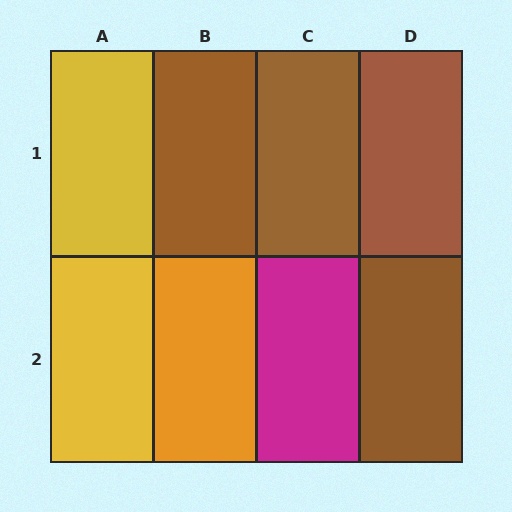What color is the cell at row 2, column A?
Yellow.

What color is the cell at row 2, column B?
Orange.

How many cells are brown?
4 cells are brown.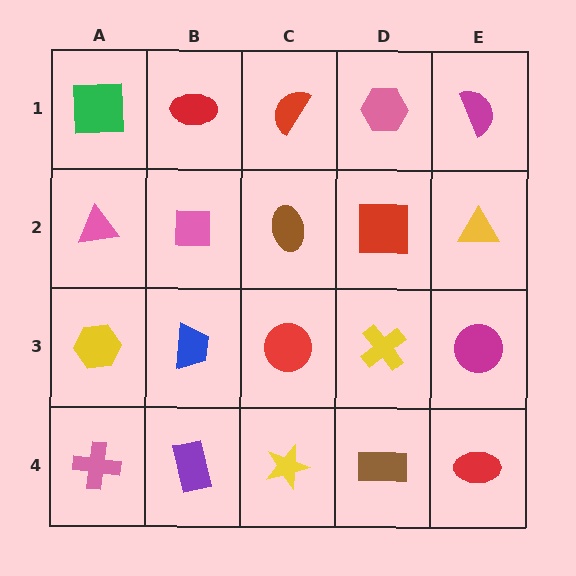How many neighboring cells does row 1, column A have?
2.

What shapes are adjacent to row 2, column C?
A red semicircle (row 1, column C), a red circle (row 3, column C), a pink square (row 2, column B), a red square (row 2, column D).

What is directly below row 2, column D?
A yellow cross.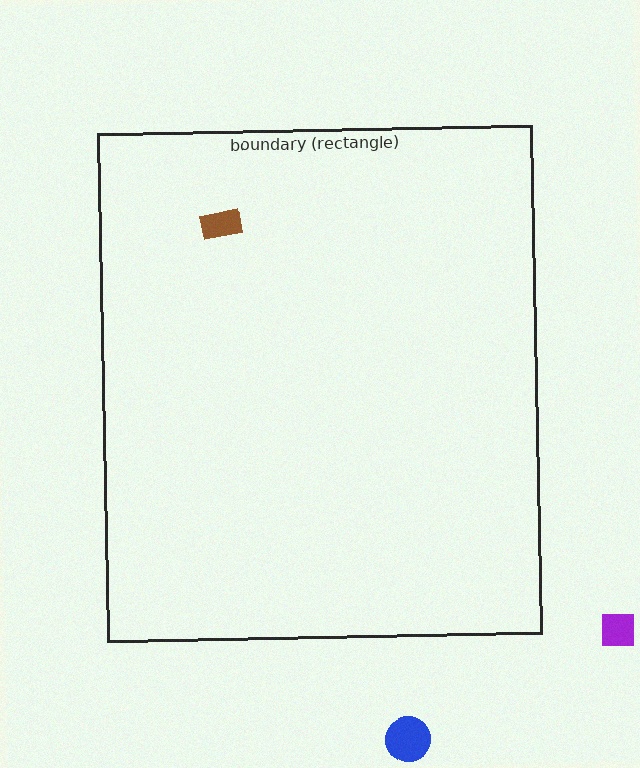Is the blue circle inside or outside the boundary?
Outside.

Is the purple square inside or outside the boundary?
Outside.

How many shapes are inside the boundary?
1 inside, 2 outside.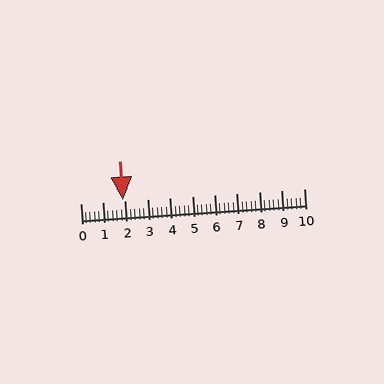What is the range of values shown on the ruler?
The ruler shows values from 0 to 10.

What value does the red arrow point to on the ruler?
The red arrow points to approximately 1.9.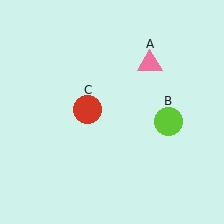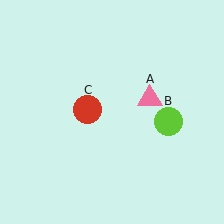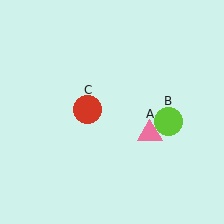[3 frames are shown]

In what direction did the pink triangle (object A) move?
The pink triangle (object A) moved down.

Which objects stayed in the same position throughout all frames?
Lime circle (object B) and red circle (object C) remained stationary.